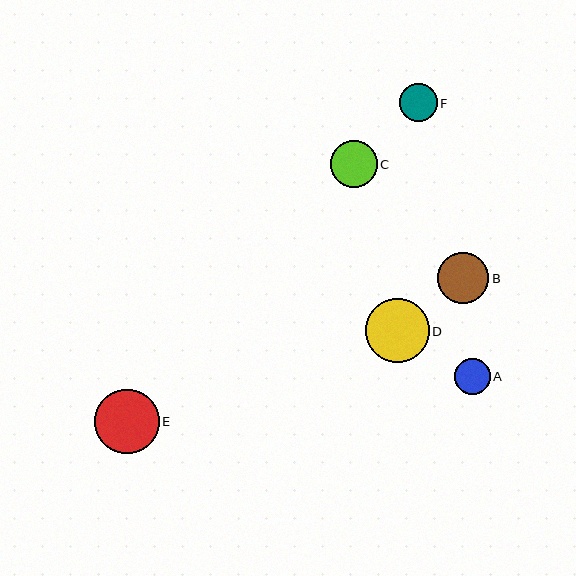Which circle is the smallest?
Circle A is the smallest with a size of approximately 36 pixels.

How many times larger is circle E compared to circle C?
Circle E is approximately 1.4 times the size of circle C.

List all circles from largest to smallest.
From largest to smallest: E, D, B, C, F, A.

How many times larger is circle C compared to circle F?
Circle C is approximately 1.2 times the size of circle F.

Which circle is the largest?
Circle E is the largest with a size of approximately 64 pixels.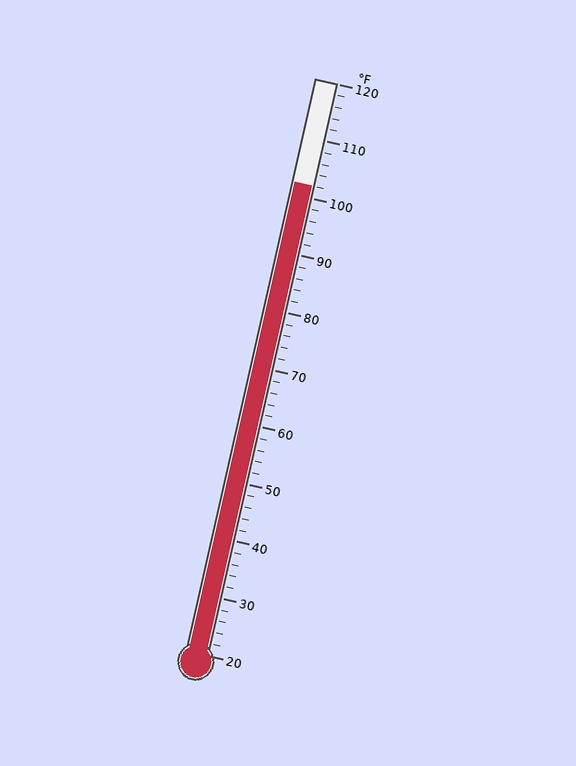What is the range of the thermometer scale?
The thermometer scale ranges from 20°F to 120°F.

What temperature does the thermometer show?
The thermometer shows approximately 102°F.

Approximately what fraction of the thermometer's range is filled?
The thermometer is filled to approximately 80% of its range.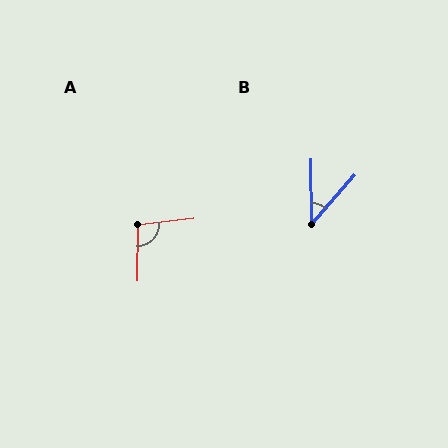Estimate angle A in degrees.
Approximately 98 degrees.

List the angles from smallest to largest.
B (42°), A (98°).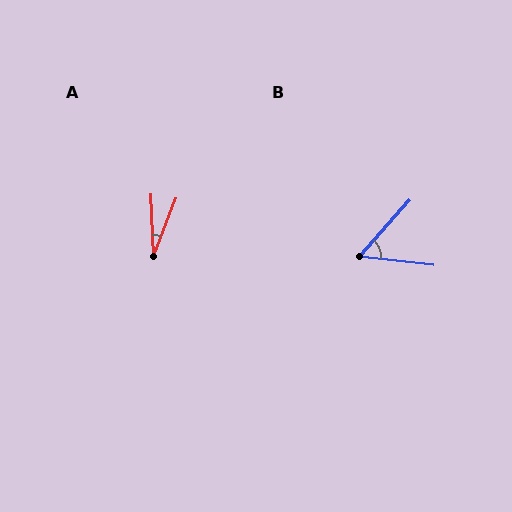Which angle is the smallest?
A, at approximately 23 degrees.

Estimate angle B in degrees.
Approximately 55 degrees.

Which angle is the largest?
B, at approximately 55 degrees.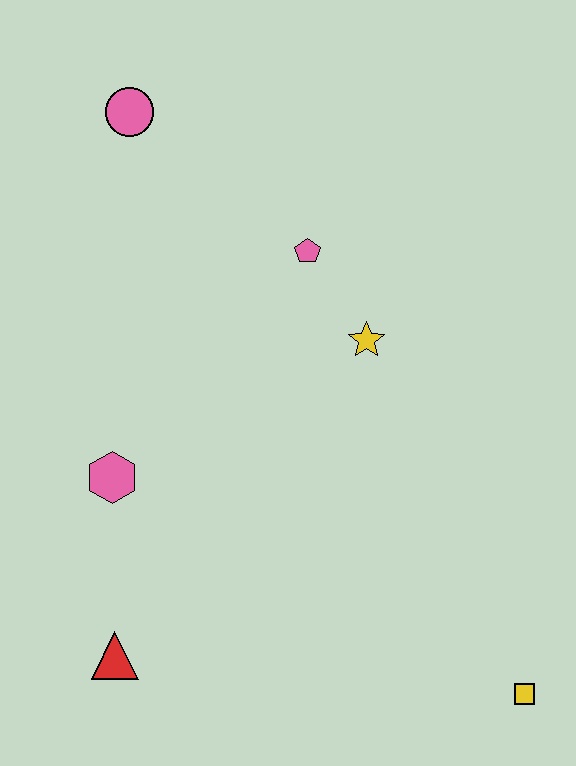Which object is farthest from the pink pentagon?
The yellow square is farthest from the pink pentagon.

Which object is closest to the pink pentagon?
The yellow star is closest to the pink pentagon.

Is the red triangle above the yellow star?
No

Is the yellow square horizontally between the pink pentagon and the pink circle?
No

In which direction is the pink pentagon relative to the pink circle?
The pink pentagon is to the right of the pink circle.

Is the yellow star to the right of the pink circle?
Yes